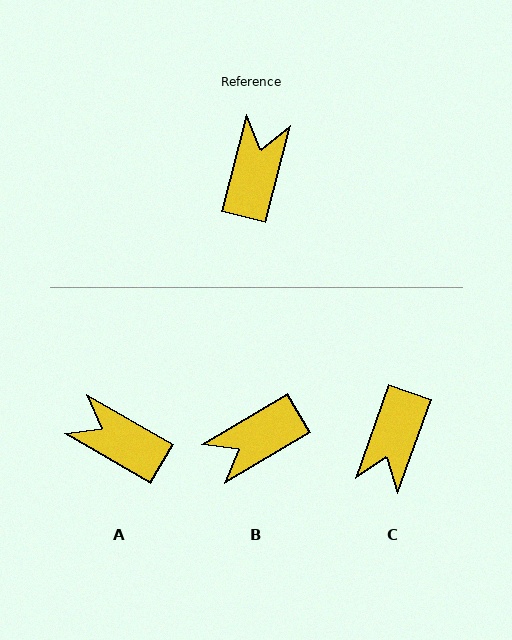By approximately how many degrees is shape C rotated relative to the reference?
Approximately 175 degrees counter-clockwise.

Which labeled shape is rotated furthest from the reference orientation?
C, about 175 degrees away.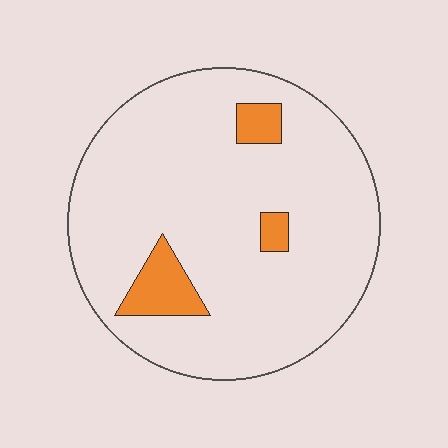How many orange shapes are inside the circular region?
3.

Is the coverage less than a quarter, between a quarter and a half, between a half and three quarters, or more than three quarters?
Less than a quarter.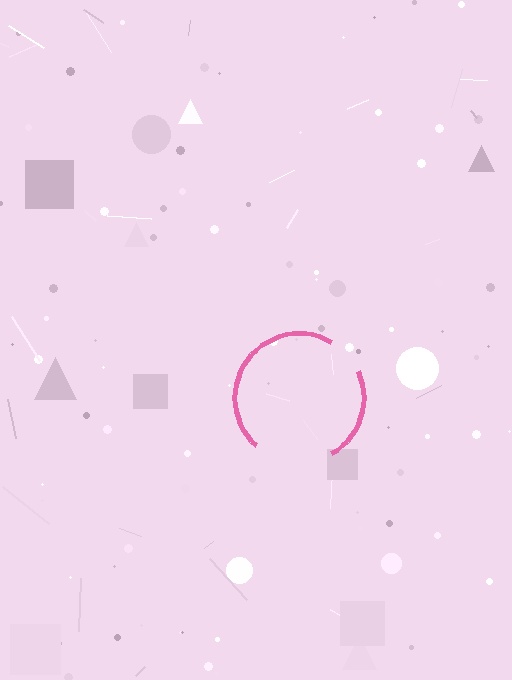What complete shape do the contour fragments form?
The contour fragments form a circle.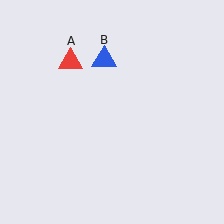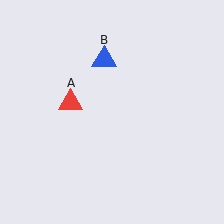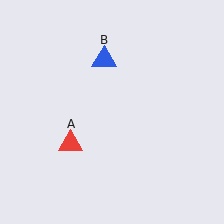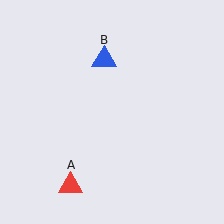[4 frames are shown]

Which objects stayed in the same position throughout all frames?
Blue triangle (object B) remained stationary.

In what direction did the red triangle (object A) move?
The red triangle (object A) moved down.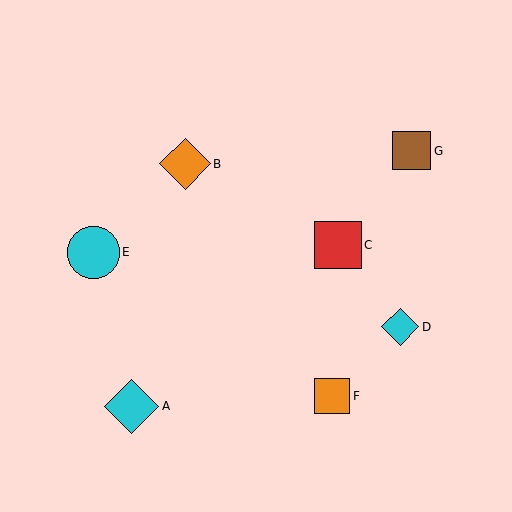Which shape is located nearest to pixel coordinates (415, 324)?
The cyan diamond (labeled D) at (400, 327) is nearest to that location.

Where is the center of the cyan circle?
The center of the cyan circle is at (93, 252).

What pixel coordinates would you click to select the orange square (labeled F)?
Click at (332, 396) to select the orange square F.